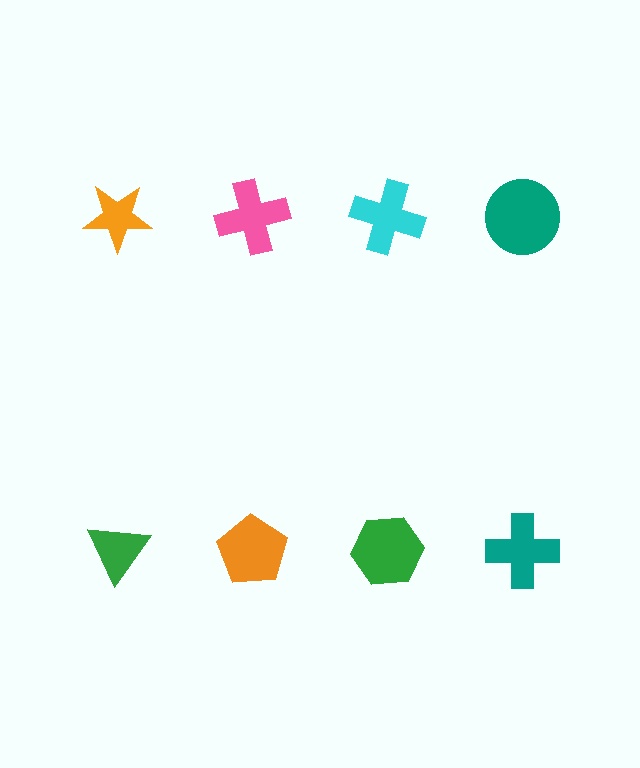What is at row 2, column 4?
A teal cross.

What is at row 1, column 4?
A teal circle.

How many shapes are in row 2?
4 shapes.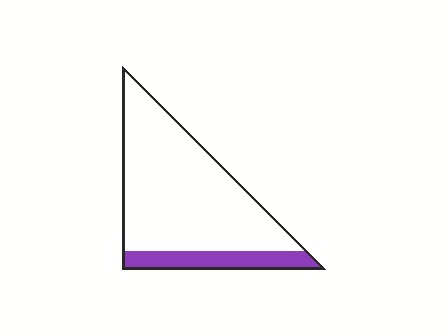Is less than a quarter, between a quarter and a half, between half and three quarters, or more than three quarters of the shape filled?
Less than a quarter.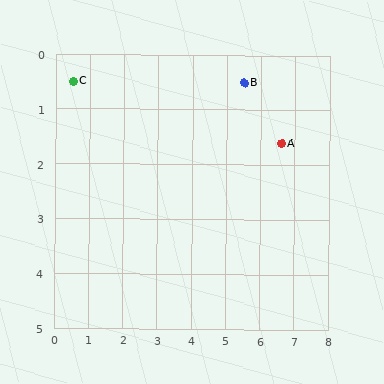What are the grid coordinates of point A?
Point A is at approximately (6.6, 1.6).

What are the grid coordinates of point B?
Point B is at approximately (5.5, 0.5).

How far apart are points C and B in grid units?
Points C and B are about 5.0 grid units apart.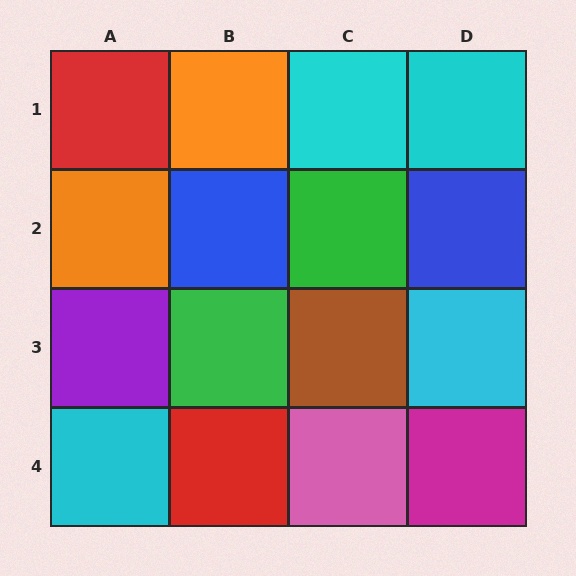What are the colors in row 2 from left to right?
Orange, blue, green, blue.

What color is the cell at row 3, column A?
Purple.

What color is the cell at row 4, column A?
Cyan.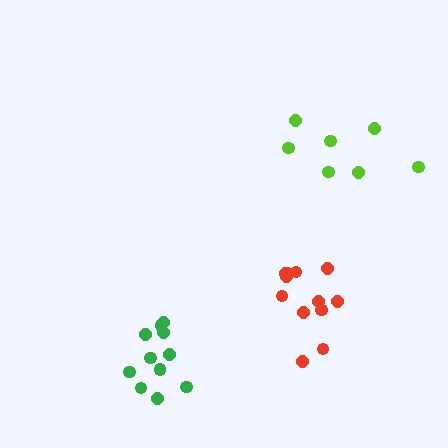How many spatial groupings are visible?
There are 3 spatial groupings.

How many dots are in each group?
Group 1: 12 dots, Group 2: 11 dots, Group 3: 7 dots (30 total).